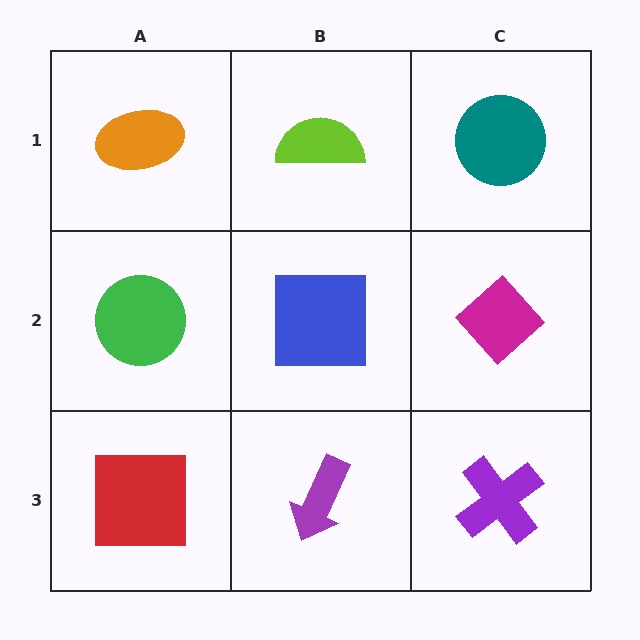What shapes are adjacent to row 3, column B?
A blue square (row 2, column B), a red square (row 3, column A), a purple cross (row 3, column C).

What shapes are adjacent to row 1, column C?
A magenta diamond (row 2, column C), a lime semicircle (row 1, column B).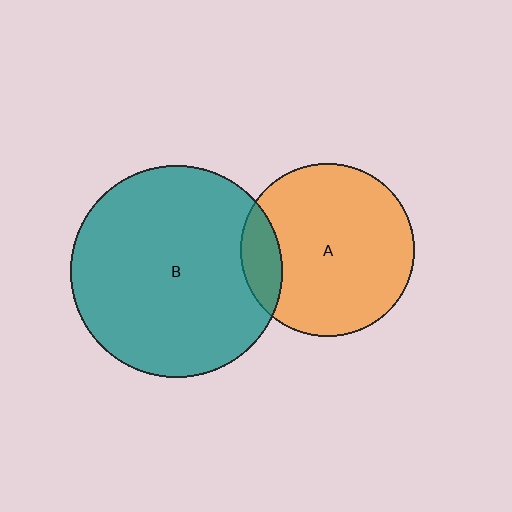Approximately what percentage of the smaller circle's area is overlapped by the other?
Approximately 15%.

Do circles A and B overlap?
Yes.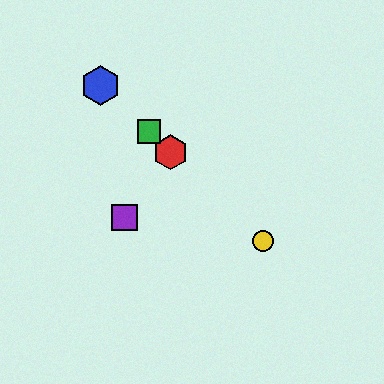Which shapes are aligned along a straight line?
The red hexagon, the blue hexagon, the green square, the yellow circle are aligned along a straight line.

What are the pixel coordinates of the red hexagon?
The red hexagon is at (170, 152).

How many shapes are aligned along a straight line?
4 shapes (the red hexagon, the blue hexagon, the green square, the yellow circle) are aligned along a straight line.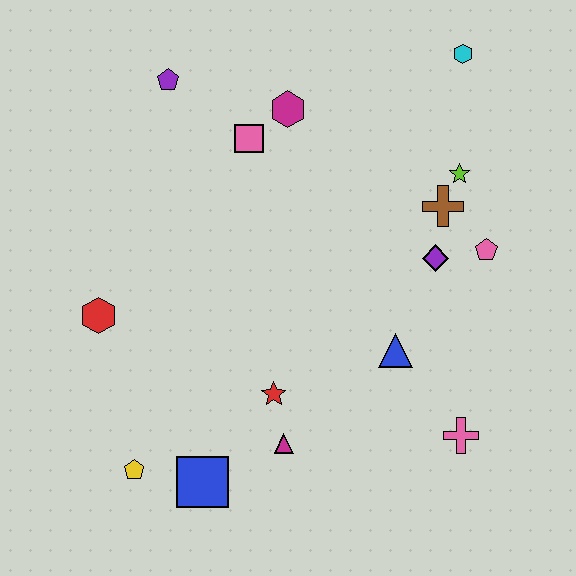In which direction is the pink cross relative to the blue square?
The pink cross is to the right of the blue square.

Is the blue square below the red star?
Yes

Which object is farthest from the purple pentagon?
The pink cross is farthest from the purple pentagon.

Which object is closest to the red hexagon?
The yellow pentagon is closest to the red hexagon.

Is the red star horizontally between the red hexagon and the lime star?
Yes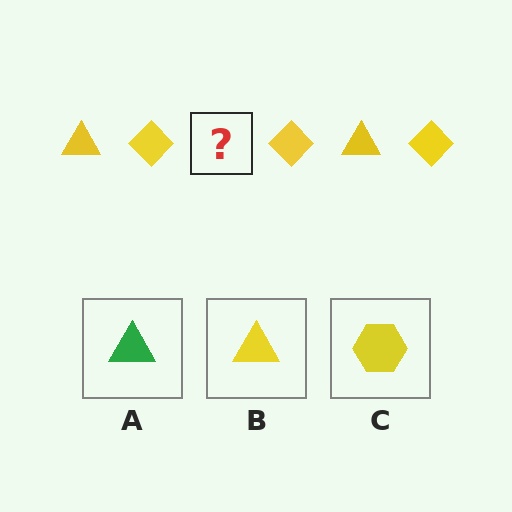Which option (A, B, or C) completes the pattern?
B.